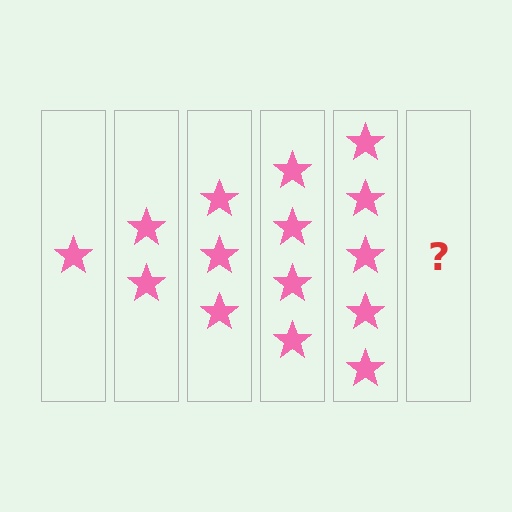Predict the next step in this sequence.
The next step is 6 stars.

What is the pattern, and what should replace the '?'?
The pattern is that each step adds one more star. The '?' should be 6 stars.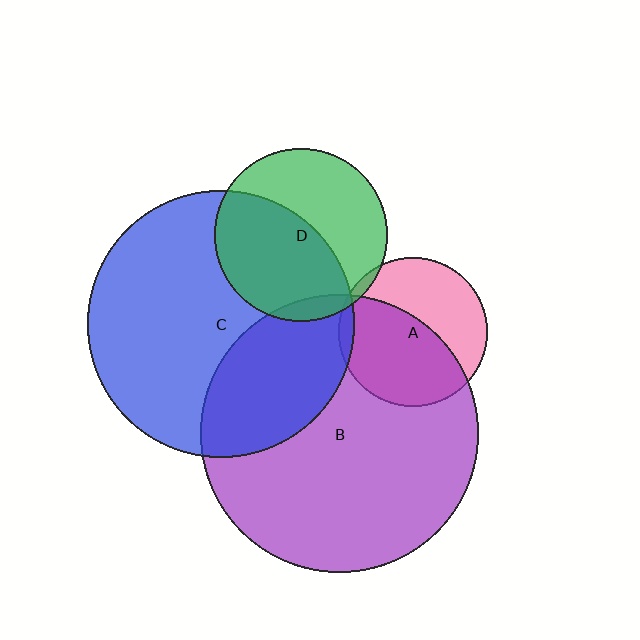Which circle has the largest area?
Circle B (purple).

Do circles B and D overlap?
Yes.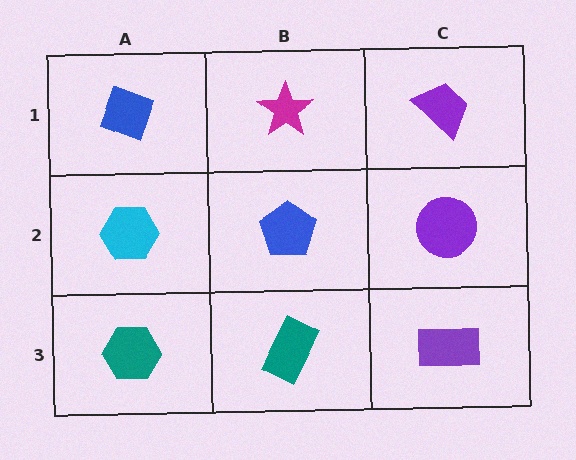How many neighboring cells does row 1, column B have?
3.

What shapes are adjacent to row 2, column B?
A magenta star (row 1, column B), a teal rectangle (row 3, column B), a cyan hexagon (row 2, column A), a purple circle (row 2, column C).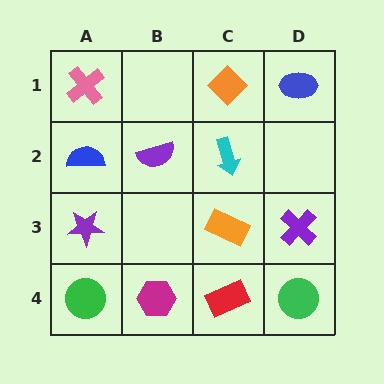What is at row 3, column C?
An orange rectangle.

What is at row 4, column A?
A green circle.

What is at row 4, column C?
A red rectangle.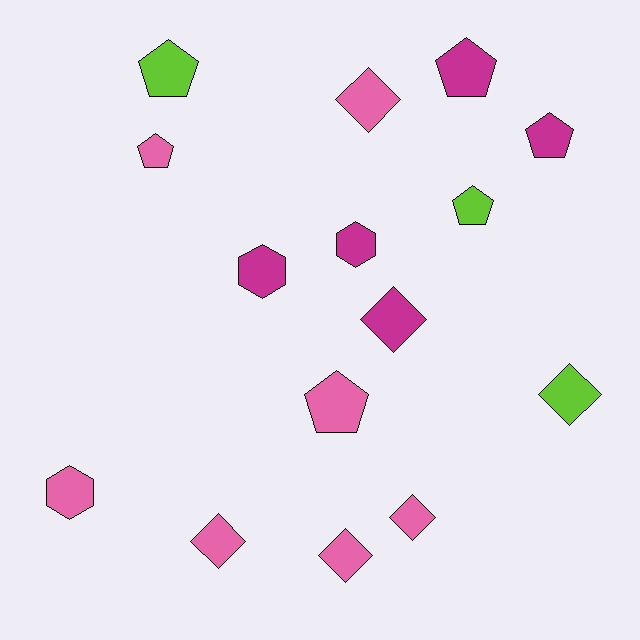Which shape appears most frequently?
Diamond, with 6 objects.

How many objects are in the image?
There are 15 objects.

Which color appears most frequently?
Pink, with 7 objects.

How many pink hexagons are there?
There is 1 pink hexagon.